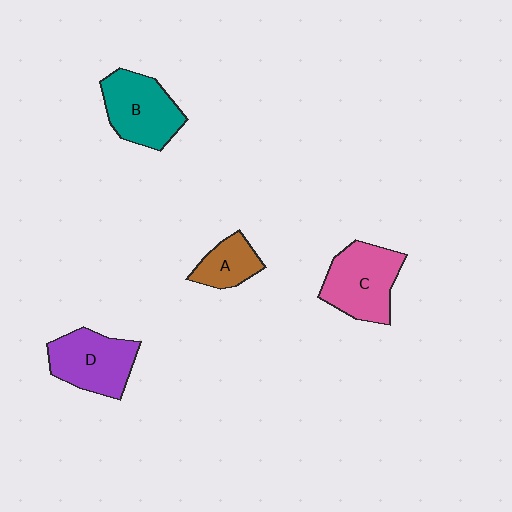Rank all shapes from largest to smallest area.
From largest to smallest: C (pink), B (teal), D (purple), A (brown).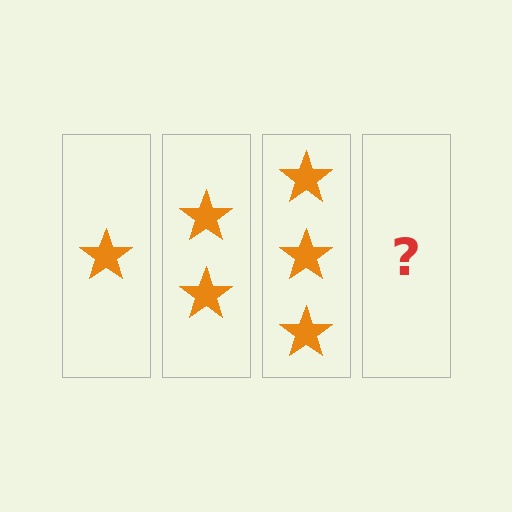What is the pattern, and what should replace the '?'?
The pattern is that each step adds one more star. The '?' should be 4 stars.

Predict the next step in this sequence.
The next step is 4 stars.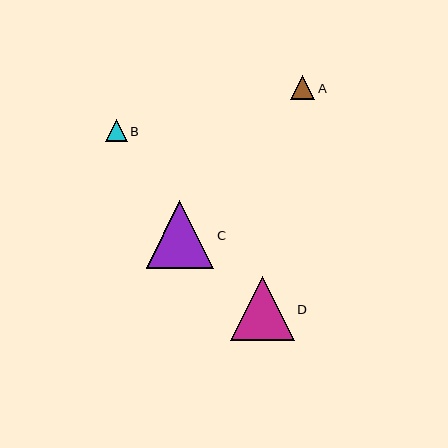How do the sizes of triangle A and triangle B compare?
Triangle A and triangle B are approximately the same size.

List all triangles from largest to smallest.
From largest to smallest: C, D, A, B.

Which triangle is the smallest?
Triangle B is the smallest with a size of approximately 22 pixels.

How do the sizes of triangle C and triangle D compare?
Triangle C and triangle D are approximately the same size.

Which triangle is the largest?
Triangle C is the largest with a size of approximately 68 pixels.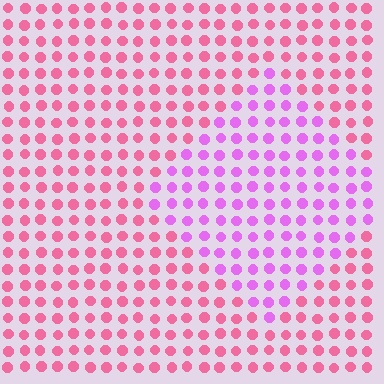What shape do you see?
I see a diamond.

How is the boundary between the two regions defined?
The boundary is defined purely by a slight shift in hue (about 41 degrees). Spacing, size, and orientation are identical on both sides.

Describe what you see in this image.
The image is filled with small pink elements in a uniform arrangement. A diamond-shaped region is visible where the elements are tinted to a slightly different hue, forming a subtle color boundary.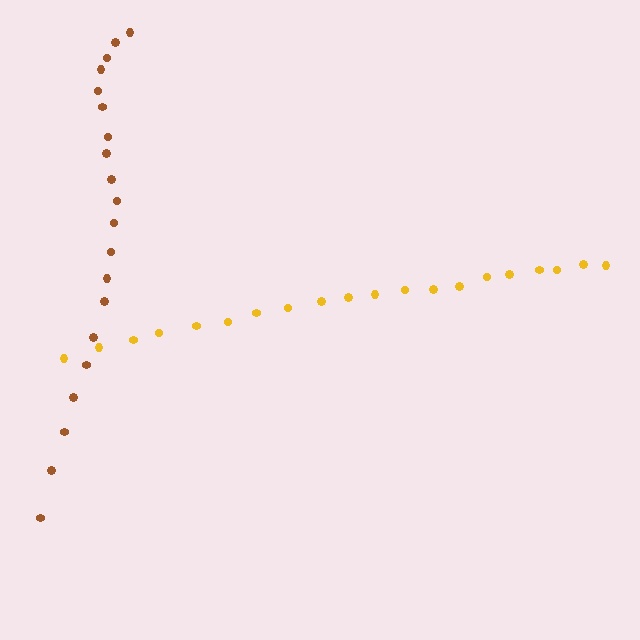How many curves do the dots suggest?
There are 2 distinct paths.